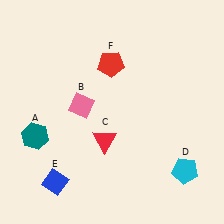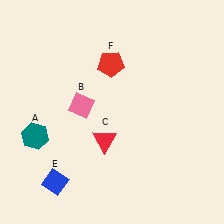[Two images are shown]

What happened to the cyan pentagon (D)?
The cyan pentagon (D) was removed in Image 2. It was in the bottom-right area of Image 1.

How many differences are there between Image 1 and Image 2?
There is 1 difference between the two images.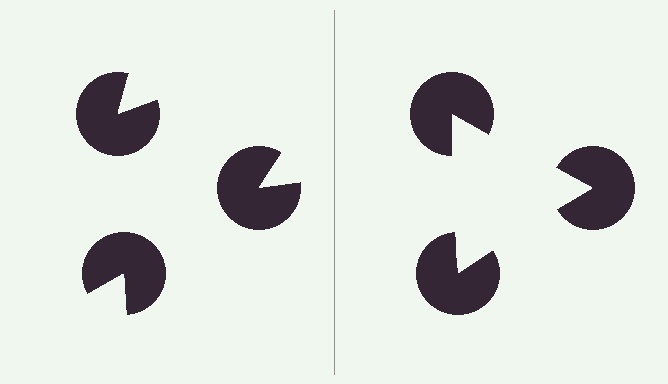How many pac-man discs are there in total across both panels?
6 — 3 on each side.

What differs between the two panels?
The pac-man discs are positioned identically on both sides; only the wedge orientations differ. On the right they align to a triangle; on the left they are misaligned.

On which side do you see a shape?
An illusory triangle appears on the right side. On the left side the wedge cuts are rotated, so no coherent shape forms.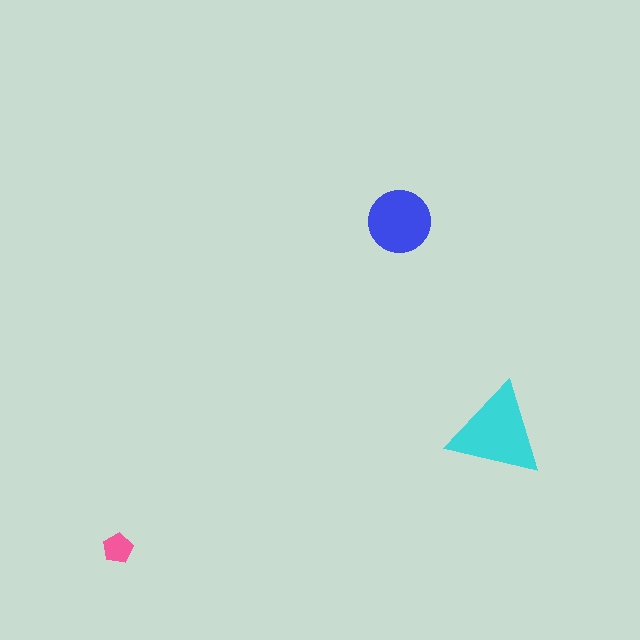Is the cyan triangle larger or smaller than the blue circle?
Larger.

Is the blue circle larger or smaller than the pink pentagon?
Larger.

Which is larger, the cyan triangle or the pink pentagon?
The cyan triangle.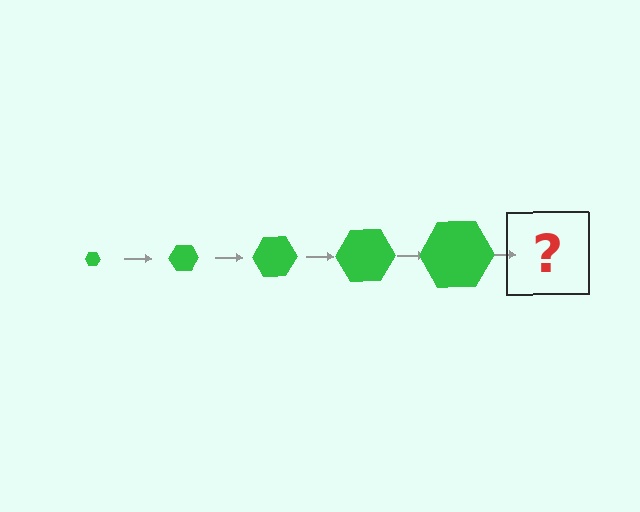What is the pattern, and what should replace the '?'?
The pattern is that the hexagon gets progressively larger each step. The '?' should be a green hexagon, larger than the previous one.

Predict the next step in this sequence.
The next step is a green hexagon, larger than the previous one.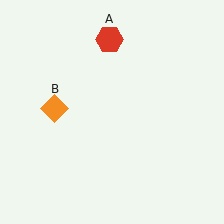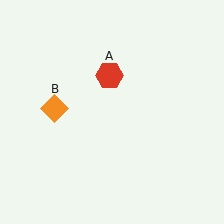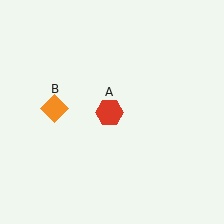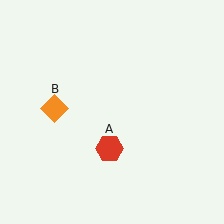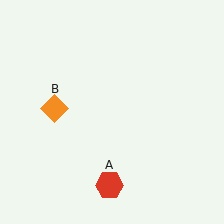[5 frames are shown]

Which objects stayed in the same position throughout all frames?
Orange diamond (object B) remained stationary.